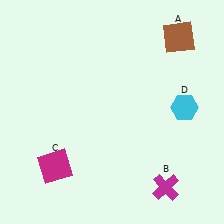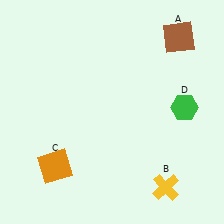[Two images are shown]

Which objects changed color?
B changed from magenta to yellow. C changed from magenta to orange. D changed from cyan to green.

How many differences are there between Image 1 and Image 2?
There are 3 differences between the two images.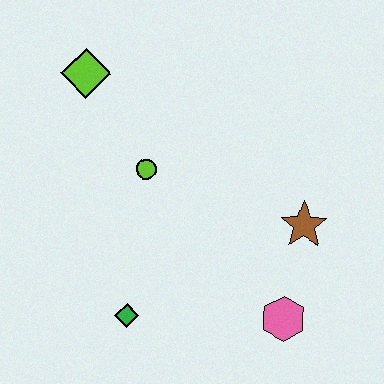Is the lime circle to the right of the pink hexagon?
No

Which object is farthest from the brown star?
The lime diamond is farthest from the brown star.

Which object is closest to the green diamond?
The lime circle is closest to the green diamond.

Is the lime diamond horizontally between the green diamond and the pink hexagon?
No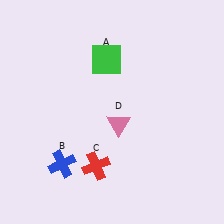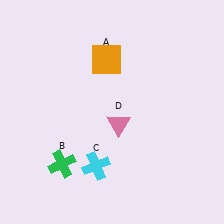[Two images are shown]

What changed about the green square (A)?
In Image 1, A is green. In Image 2, it changed to orange.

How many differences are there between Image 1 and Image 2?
There are 3 differences between the two images.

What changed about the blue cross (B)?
In Image 1, B is blue. In Image 2, it changed to green.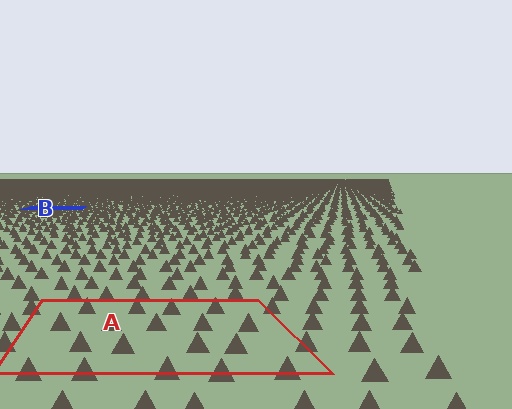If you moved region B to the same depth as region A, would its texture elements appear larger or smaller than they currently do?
They would appear larger. At a closer depth, the same texture elements are projected at a bigger on-screen size.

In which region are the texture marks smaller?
The texture marks are smaller in region B, because it is farther away.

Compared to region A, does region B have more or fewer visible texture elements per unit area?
Region B has more texture elements per unit area — they are packed more densely because it is farther away.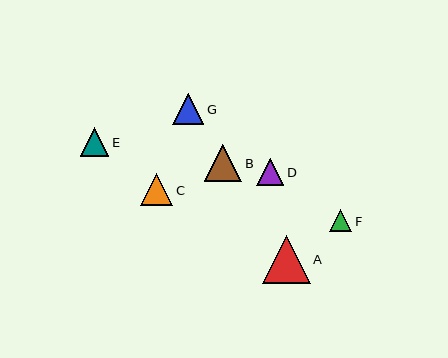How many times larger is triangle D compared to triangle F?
Triangle D is approximately 1.2 times the size of triangle F.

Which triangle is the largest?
Triangle A is the largest with a size of approximately 48 pixels.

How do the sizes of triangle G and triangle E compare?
Triangle G and triangle E are approximately the same size.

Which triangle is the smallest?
Triangle F is the smallest with a size of approximately 22 pixels.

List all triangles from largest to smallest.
From largest to smallest: A, B, C, G, E, D, F.